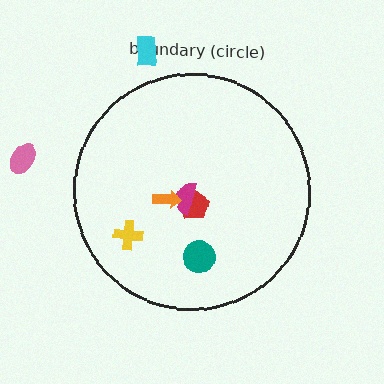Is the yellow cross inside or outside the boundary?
Inside.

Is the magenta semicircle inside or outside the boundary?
Inside.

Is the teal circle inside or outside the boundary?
Inside.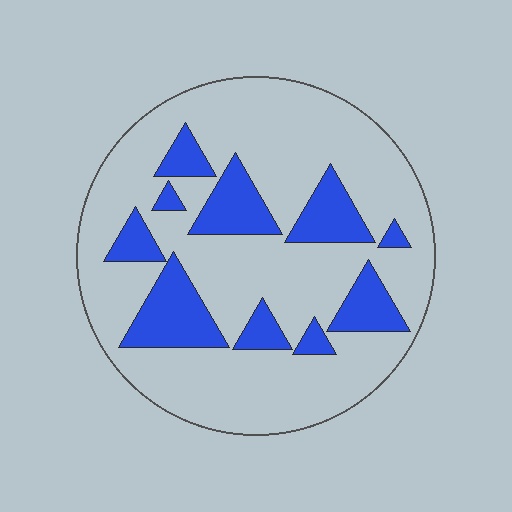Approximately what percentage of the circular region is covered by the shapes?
Approximately 25%.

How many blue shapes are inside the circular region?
10.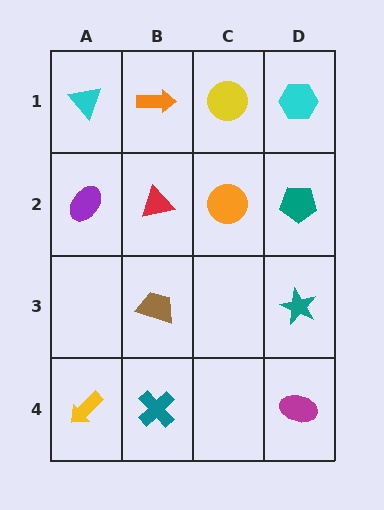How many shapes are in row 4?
3 shapes.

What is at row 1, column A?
A cyan triangle.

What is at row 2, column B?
A red triangle.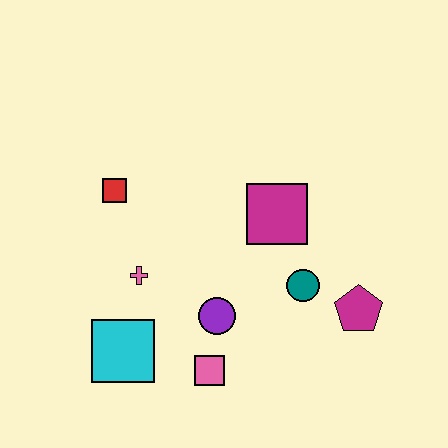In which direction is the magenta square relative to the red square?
The magenta square is to the right of the red square.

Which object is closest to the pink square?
The purple circle is closest to the pink square.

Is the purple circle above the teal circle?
No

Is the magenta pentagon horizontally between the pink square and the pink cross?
No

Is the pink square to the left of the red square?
No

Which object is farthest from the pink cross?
The magenta pentagon is farthest from the pink cross.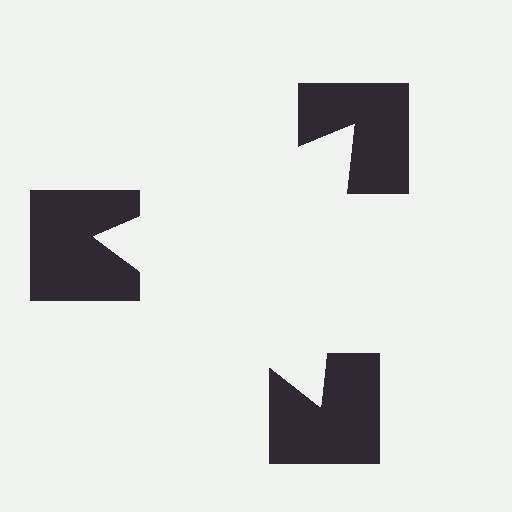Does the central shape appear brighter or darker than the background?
It typically appears slightly brighter than the background, even though no actual brightness change is drawn.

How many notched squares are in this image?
There are 3 — one at each vertex of the illusory triangle.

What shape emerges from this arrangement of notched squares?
An illusory triangle — its edges are inferred from the aligned wedge cuts in the notched squares, not physically drawn.